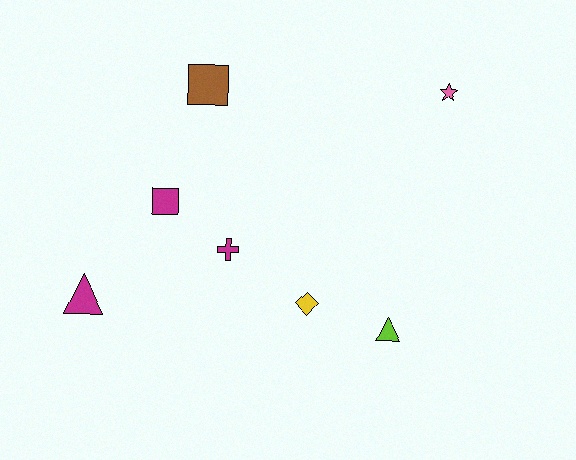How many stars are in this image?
There is 1 star.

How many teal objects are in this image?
There are no teal objects.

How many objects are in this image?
There are 7 objects.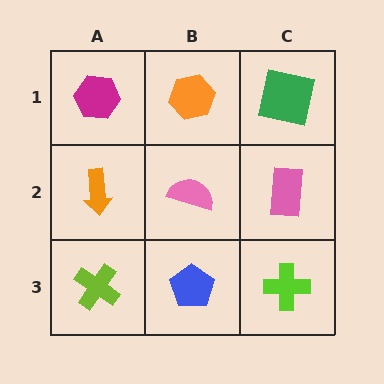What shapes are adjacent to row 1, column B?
A pink semicircle (row 2, column B), a magenta hexagon (row 1, column A), a green square (row 1, column C).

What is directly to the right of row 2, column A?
A pink semicircle.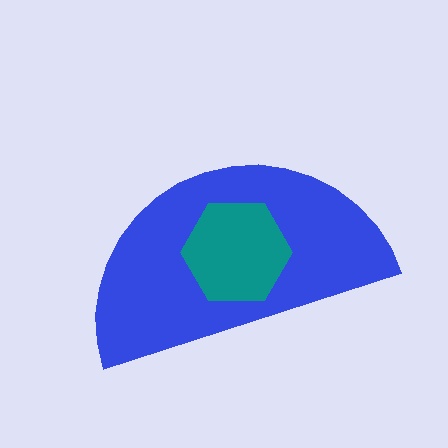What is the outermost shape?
The blue semicircle.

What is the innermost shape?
The teal hexagon.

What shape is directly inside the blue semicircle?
The teal hexagon.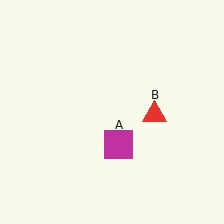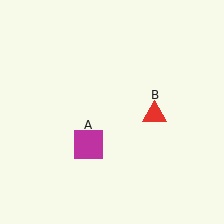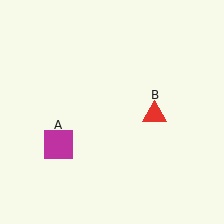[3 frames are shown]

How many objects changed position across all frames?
1 object changed position: magenta square (object A).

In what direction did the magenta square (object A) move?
The magenta square (object A) moved left.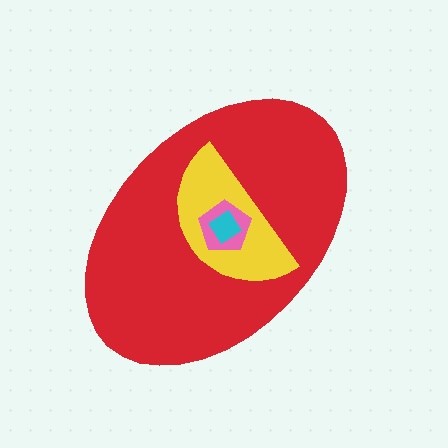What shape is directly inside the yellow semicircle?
The pink pentagon.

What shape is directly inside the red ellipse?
The yellow semicircle.